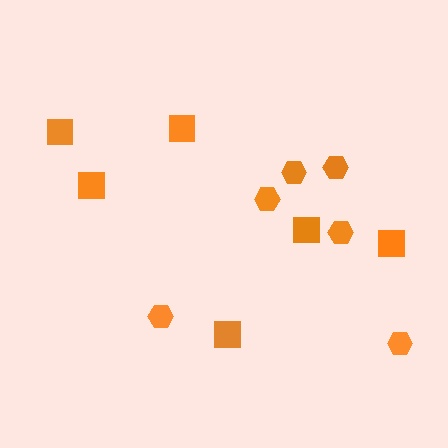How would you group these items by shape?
There are 2 groups: one group of hexagons (6) and one group of squares (6).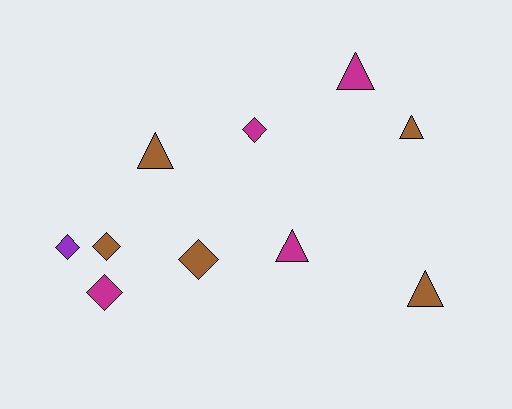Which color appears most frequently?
Brown, with 5 objects.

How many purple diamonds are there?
There is 1 purple diamond.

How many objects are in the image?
There are 10 objects.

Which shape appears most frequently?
Triangle, with 5 objects.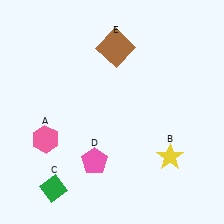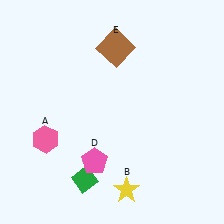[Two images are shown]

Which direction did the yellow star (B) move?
The yellow star (B) moved left.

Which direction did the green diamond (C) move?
The green diamond (C) moved right.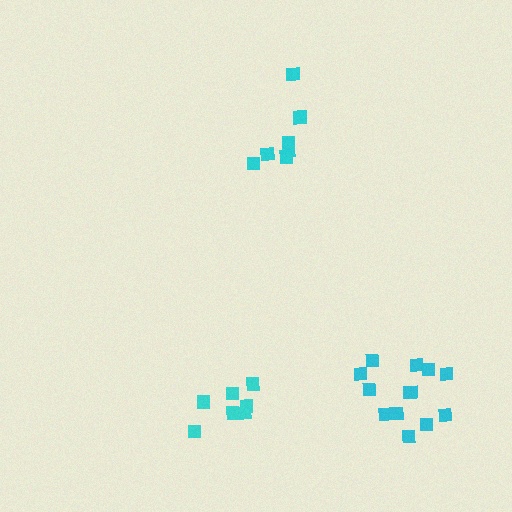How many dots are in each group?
Group 1: 13 dots, Group 2: 7 dots, Group 3: 7 dots (27 total).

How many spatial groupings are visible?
There are 3 spatial groupings.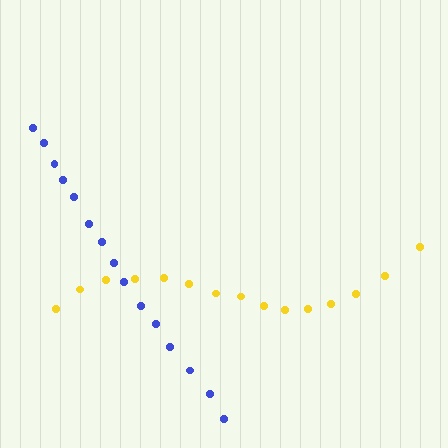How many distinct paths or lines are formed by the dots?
There are 2 distinct paths.